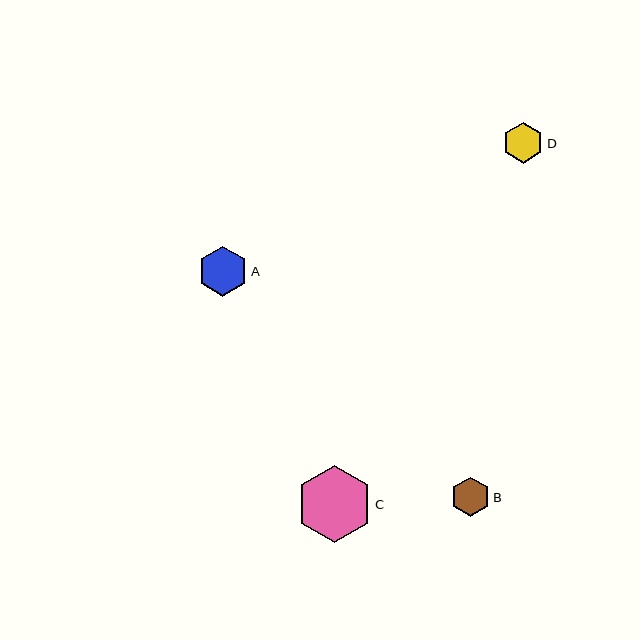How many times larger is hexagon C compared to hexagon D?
Hexagon C is approximately 1.9 times the size of hexagon D.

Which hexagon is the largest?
Hexagon C is the largest with a size of approximately 76 pixels.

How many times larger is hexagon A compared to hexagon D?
Hexagon A is approximately 1.2 times the size of hexagon D.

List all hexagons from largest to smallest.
From largest to smallest: C, A, D, B.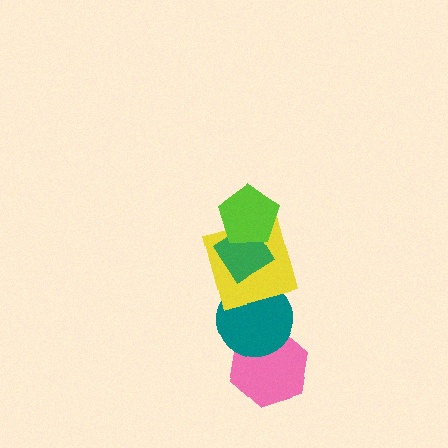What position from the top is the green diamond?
The green diamond is 2nd from the top.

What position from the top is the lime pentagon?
The lime pentagon is 1st from the top.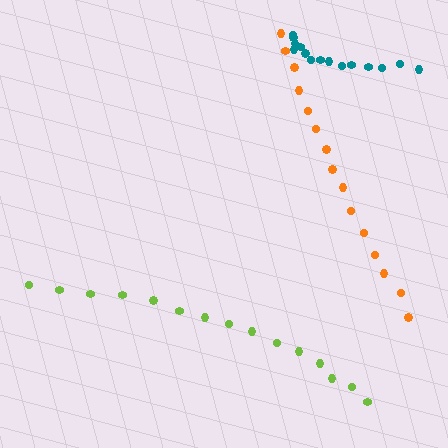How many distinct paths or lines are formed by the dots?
There are 3 distinct paths.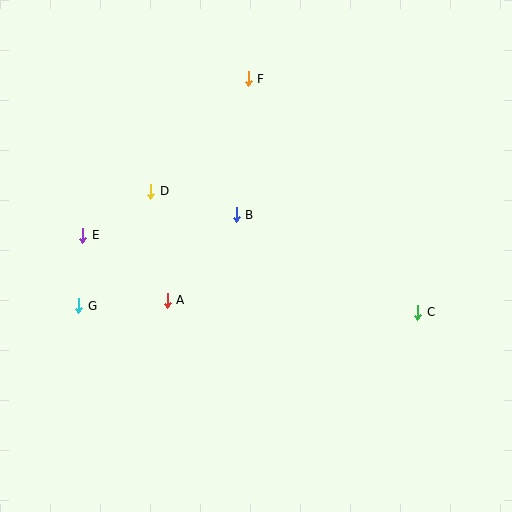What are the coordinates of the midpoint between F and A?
The midpoint between F and A is at (208, 189).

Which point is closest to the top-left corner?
Point D is closest to the top-left corner.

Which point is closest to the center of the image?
Point B at (236, 215) is closest to the center.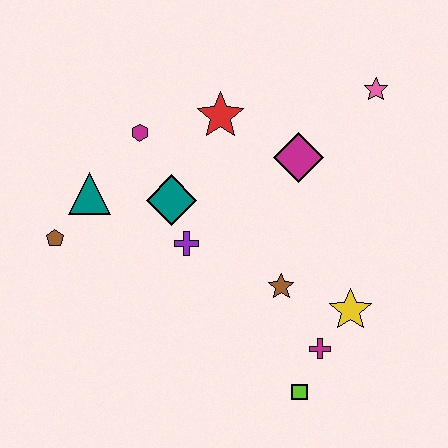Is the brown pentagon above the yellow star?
Yes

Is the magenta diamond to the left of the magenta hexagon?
No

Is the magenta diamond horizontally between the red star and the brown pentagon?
No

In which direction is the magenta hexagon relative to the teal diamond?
The magenta hexagon is above the teal diamond.